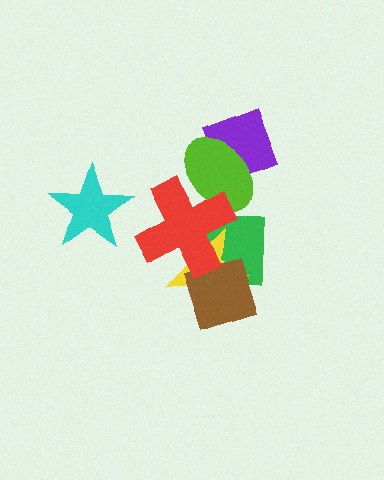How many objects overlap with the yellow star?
3 objects overlap with the yellow star.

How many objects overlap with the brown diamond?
3 objects overlap with the brown diamond.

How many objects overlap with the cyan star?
0 objects overlap with the cyan star.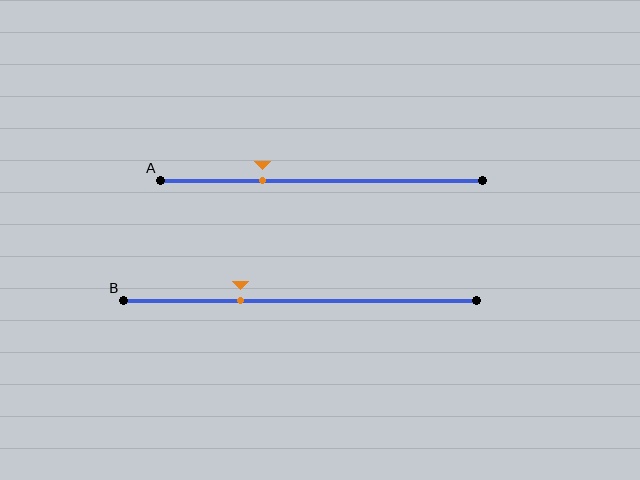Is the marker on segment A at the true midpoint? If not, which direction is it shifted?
No, the marker on segment A is shifted to the left by about 18% of the segment length.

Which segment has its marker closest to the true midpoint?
Segment B has its marker closest to the true midpoint.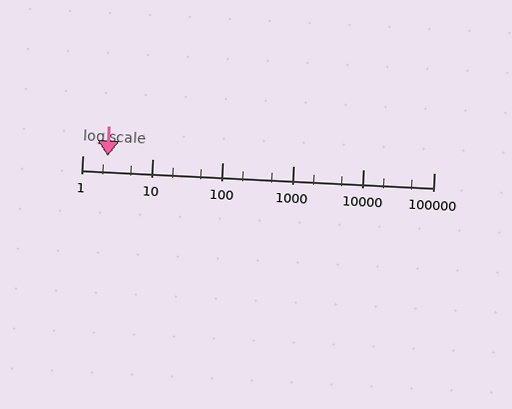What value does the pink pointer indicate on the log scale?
The pointer indicates approximately 2.3.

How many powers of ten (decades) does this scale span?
The scale spans 5 decades, from 1 to 100000.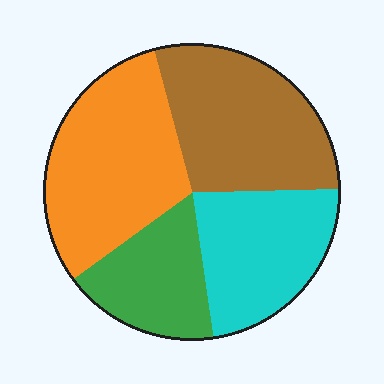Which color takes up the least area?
Green, at roughly 15%.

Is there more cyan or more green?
Cyan.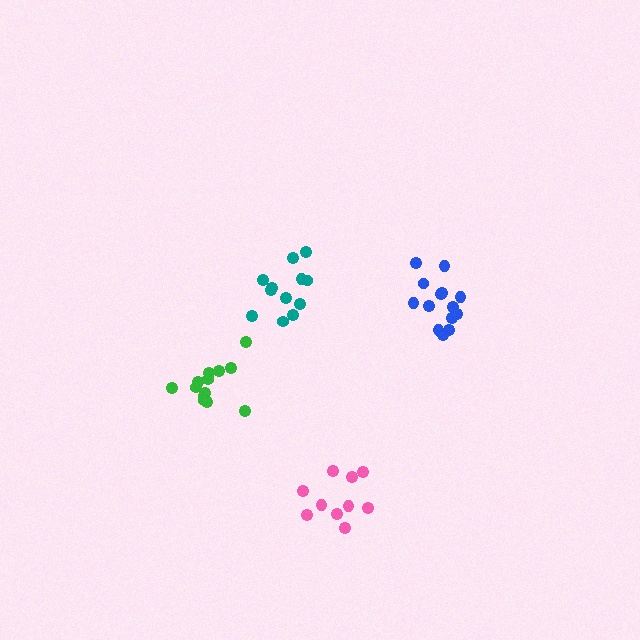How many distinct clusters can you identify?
There are 4 distinct clusters.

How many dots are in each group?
Group 1: 13 dots, Group 2: 12 dots, Group 3: 14 dots, Group 4: 10 dots (49 total).